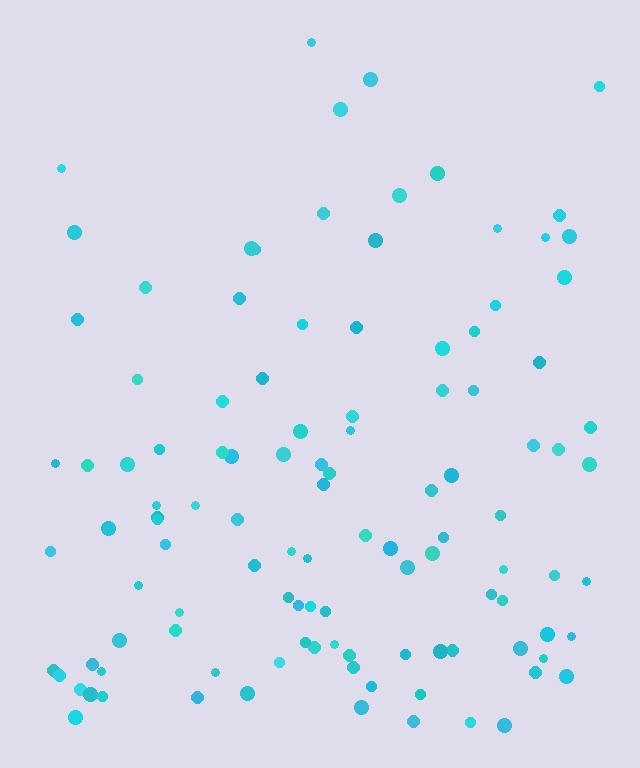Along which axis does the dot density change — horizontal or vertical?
Vertical.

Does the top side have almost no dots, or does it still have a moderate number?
Still a moderate number, just noticeably fewer than the bottom.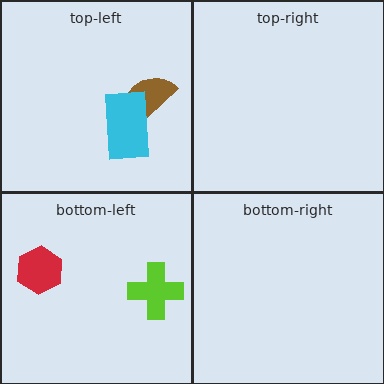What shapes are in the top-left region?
The brown semicircle, the cyan rectangle.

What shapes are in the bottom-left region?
The red hexagon, the lime cross.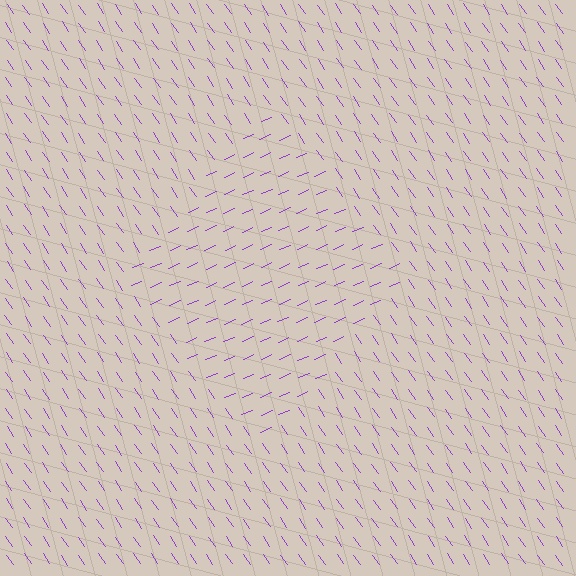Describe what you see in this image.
The image is filled with small purple line segments. A diamond region in the image has lines oriented differently from the surrounding lines, creating a visible texture boundary.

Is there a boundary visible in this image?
Yes, there is a texture boundary formed by a change in line orientation.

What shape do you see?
I see a diamond.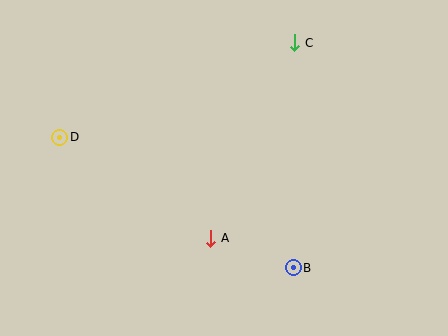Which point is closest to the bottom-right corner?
Point B is closest to the bottom-right corner.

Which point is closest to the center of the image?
Point A at (211, 238) is closest to the center.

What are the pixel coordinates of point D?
Point D is at (60, 137).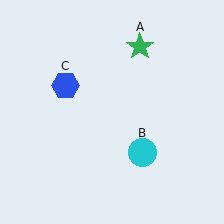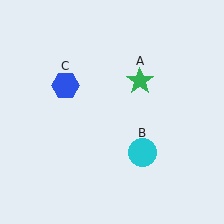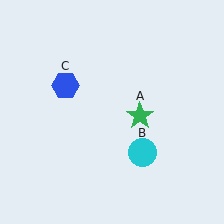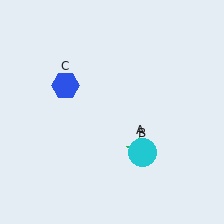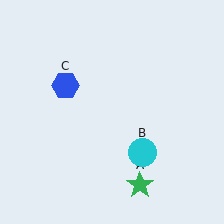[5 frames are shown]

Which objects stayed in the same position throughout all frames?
Cyan circle (object B) and blue hexagon (object C) remained stationary.